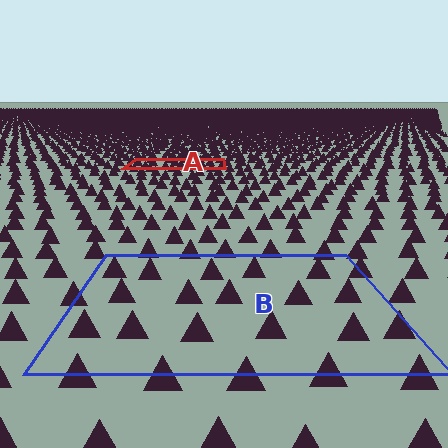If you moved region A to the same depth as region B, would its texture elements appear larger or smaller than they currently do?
They would appear larger. At a closer depth, the same texture elements are projected at a bigger on-screen size.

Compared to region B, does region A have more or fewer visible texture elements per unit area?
Region A has more texture elements per unit area — they are packed more densely because it is farther away.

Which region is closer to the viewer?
Region B is closer. The texture elements there are larger and more spread out.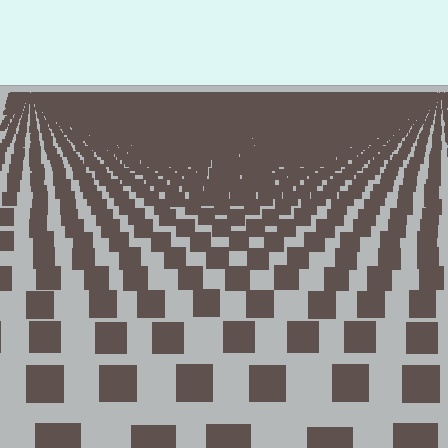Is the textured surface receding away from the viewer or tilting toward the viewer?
The surface is receding away from the viewer. Texture elements get smaller and denser toward the top.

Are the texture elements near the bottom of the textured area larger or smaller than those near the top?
Larger. Near the bottom, elements are closer to the viewer and appear at a bigger on-screen size.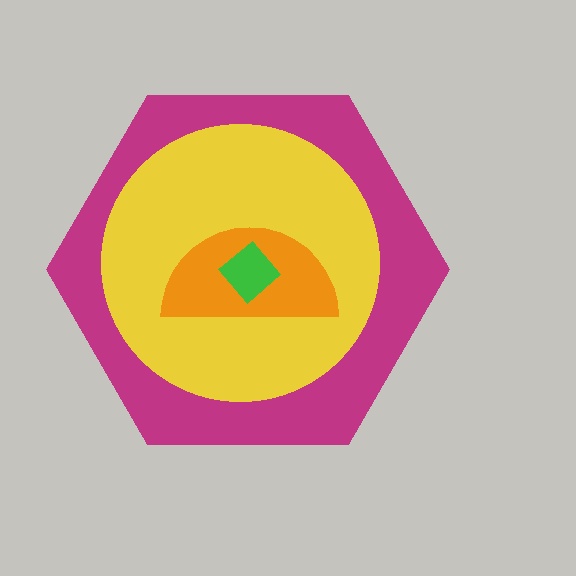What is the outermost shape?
The magenta hexagon.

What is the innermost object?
The green diamond.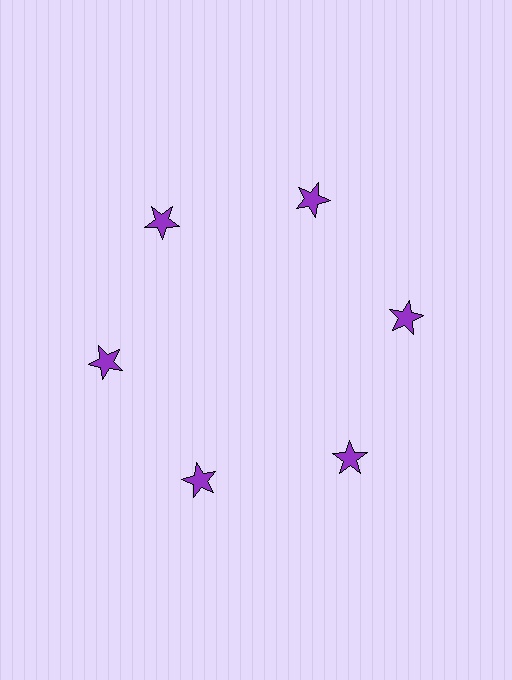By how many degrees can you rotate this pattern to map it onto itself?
The pattern maps onto itself every 60 degrees of rotation.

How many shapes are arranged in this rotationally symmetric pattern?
There are 6 shapes, arranged in 6 groups of 1.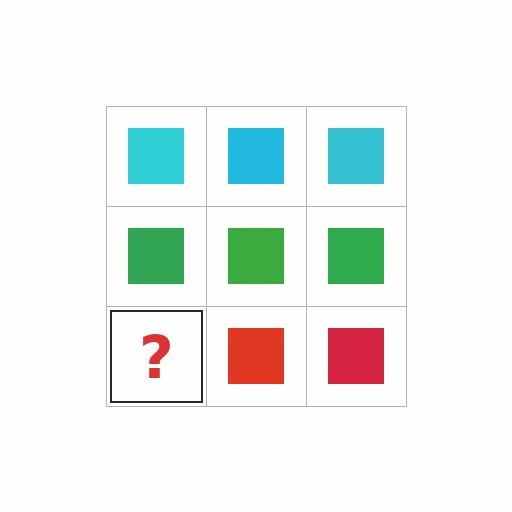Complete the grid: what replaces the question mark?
The question mark should be replaced with a red square.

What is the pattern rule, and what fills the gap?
The rule is that each row has a consistent color. The gap should be filled with a red square.